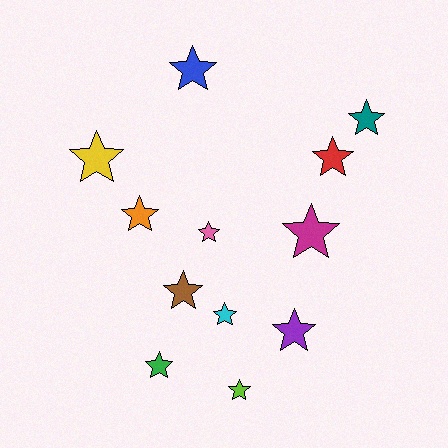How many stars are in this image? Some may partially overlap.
There are 12 stars.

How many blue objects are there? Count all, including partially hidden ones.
There is 1 blue object.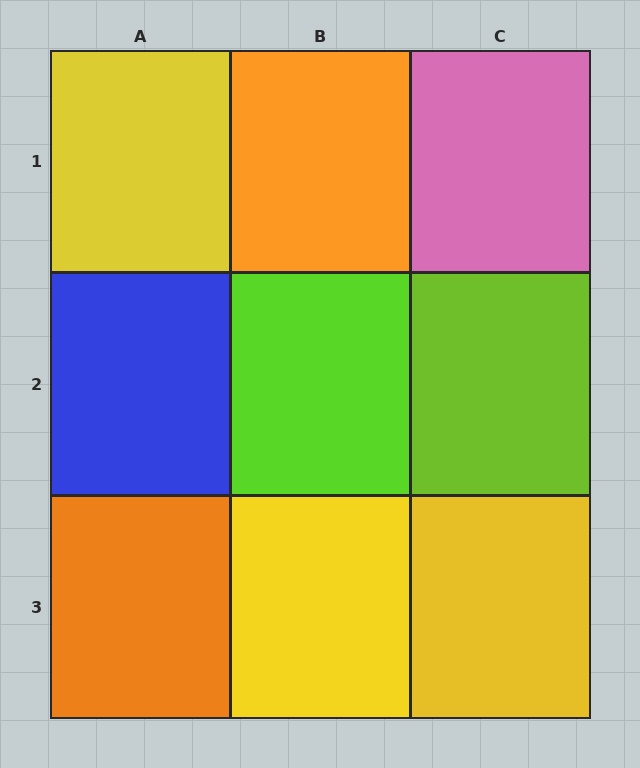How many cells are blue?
1 cell is blue.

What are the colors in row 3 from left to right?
Orange, yellow, yellow.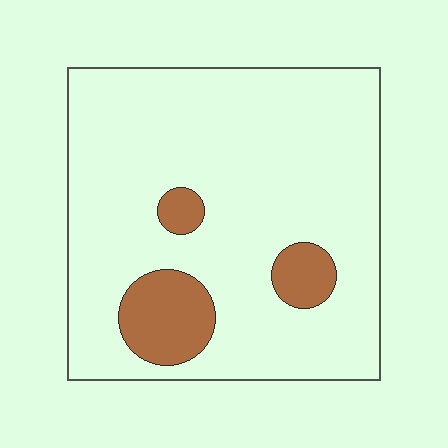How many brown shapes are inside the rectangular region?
3.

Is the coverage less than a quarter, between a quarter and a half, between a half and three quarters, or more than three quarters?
Less than a quarter.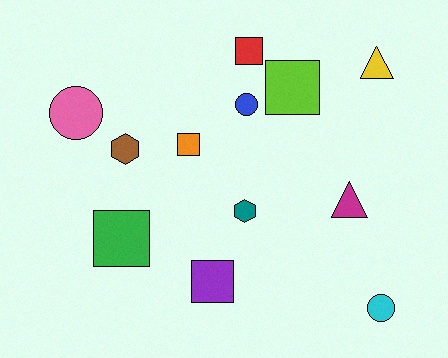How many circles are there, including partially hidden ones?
There are 3 circles.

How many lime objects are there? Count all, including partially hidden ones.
There is 1 lime object.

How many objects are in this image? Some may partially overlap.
There are 12 objects.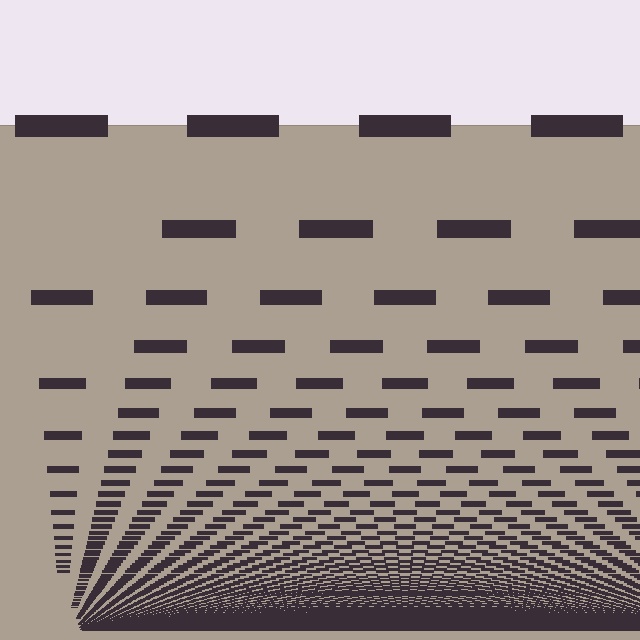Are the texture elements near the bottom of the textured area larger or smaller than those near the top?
Smaller. The gradient is inverted — elements near the bottom are smaller and denser.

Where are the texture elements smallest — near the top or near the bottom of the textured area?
Near the bottom.